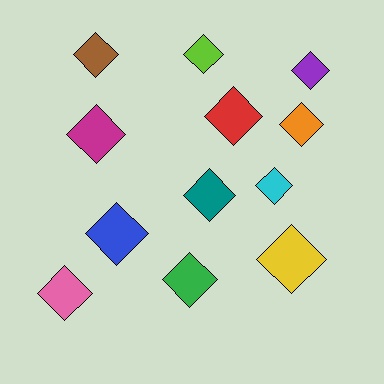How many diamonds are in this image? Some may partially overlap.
There are 12 diamonds.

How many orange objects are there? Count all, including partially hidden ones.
There is 1 orange object.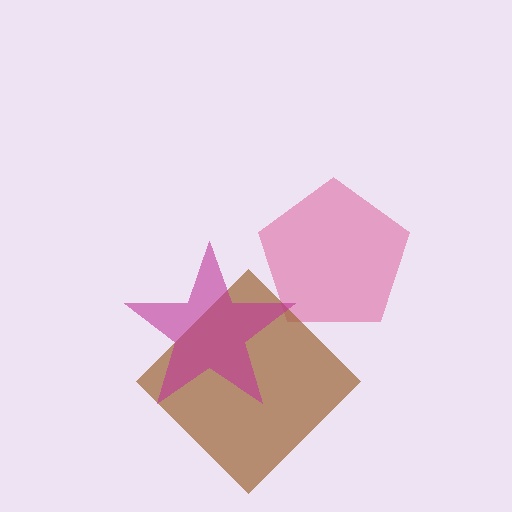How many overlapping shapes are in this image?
There are 3 overlapping shapes in the image.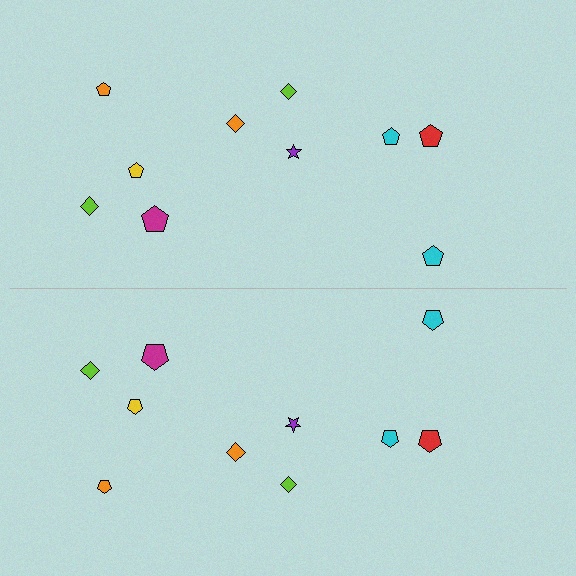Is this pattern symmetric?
Yes, this pattern has bilateral (reflection) symmetry.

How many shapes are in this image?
There are 20 shapes in this image.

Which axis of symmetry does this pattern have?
The pattern has a horizontal axis of symmetry running through the center of the image.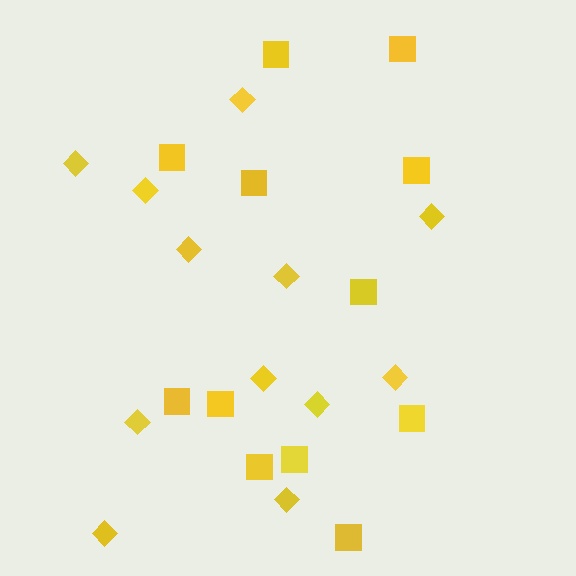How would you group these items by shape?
There are 2 groups: one group of squares (12) and one group of diamonds (12).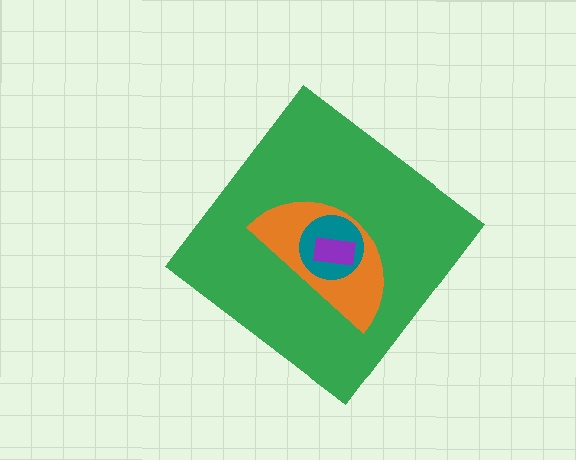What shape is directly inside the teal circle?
The purple rectangle.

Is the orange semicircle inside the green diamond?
Yes.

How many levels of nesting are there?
4.